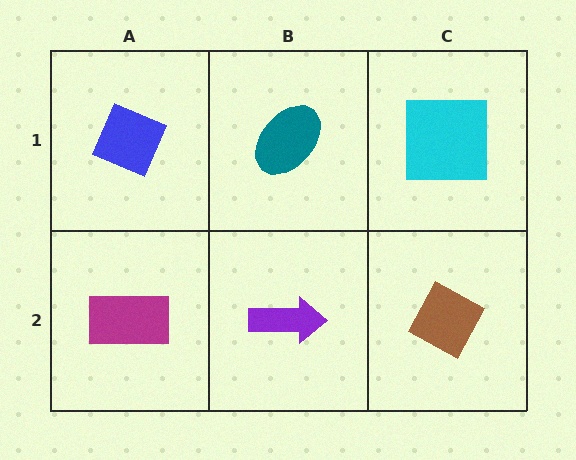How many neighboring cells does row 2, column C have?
2.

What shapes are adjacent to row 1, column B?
A purple arrow (row 2, column B), a blue diamond (row 1, column A), a cyan square (row 1, column C).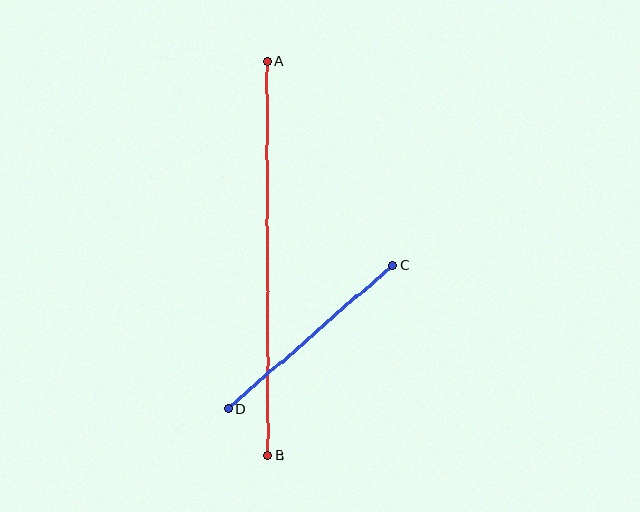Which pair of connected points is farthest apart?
Points A and B are farthest apart.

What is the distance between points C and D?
The distance is approximately 218 pixels.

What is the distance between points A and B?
The distance is approximately 394 pixels.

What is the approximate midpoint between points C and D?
The midpoint is at approximately (310, 337) pixels.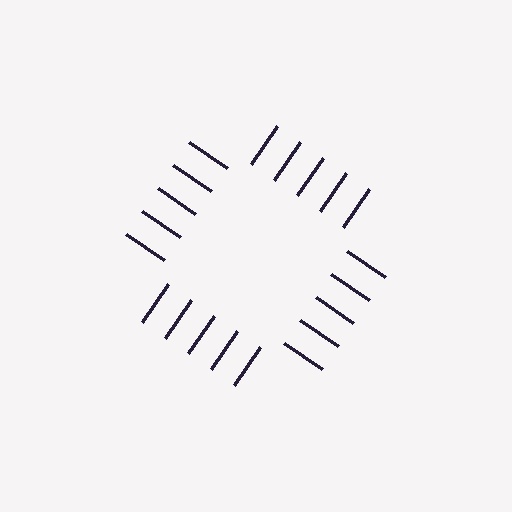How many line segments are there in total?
20 — 5 along each of the 4 edges.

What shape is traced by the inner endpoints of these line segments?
An illusory square — the line segments terminate on its edges but no continuous stroke is drawn.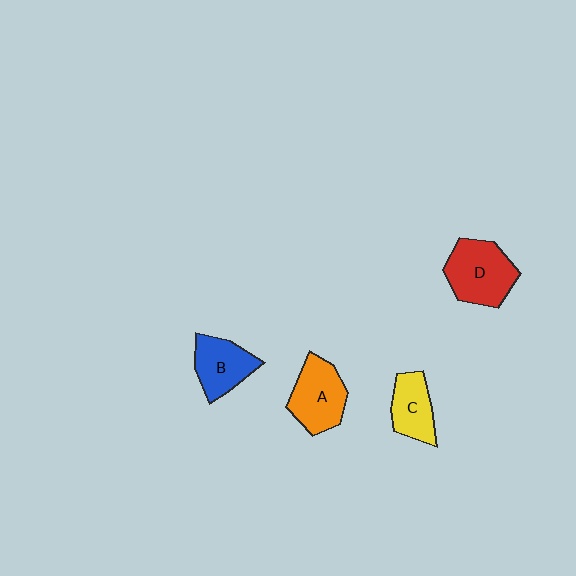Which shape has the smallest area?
Shape C (yellow).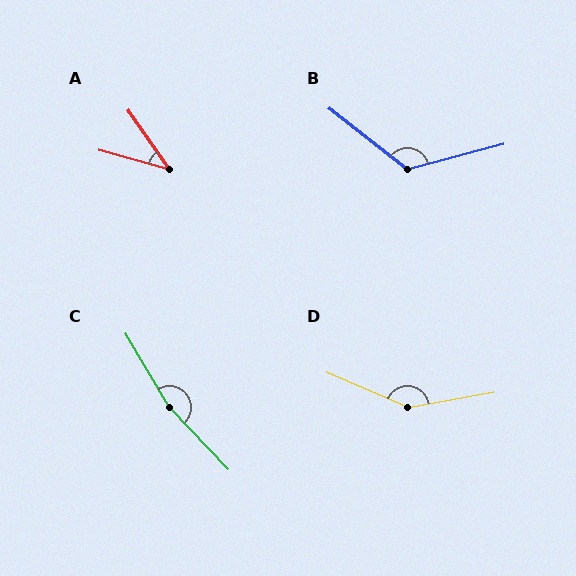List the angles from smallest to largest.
A (39°), B (127°), D (147°), C (167°).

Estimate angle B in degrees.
Approximately 127 degrees.